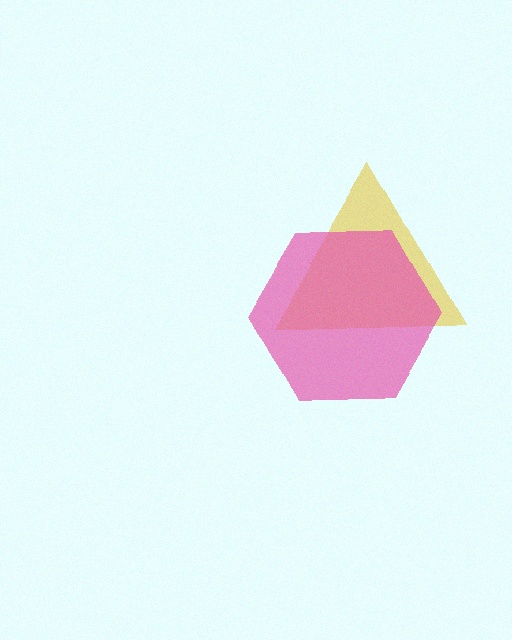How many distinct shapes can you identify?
There are 2 distinct shapes: a yellow triangle, a pink hexagon.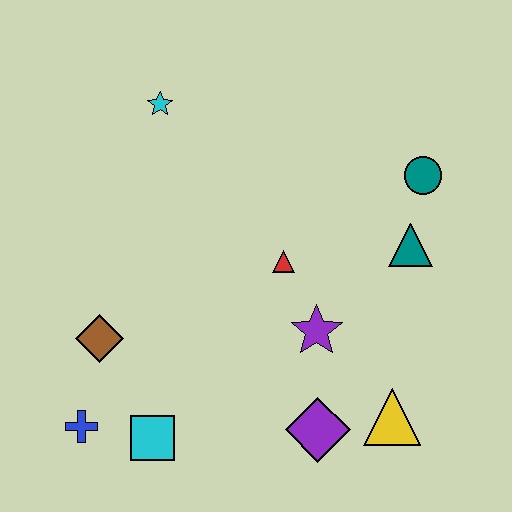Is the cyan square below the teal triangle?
Yes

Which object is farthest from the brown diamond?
The teal circle is farthest from the brown diamond.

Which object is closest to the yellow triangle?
The purple diamond is closest to the yellow triangle.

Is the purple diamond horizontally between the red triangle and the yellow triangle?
Yes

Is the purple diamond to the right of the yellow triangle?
No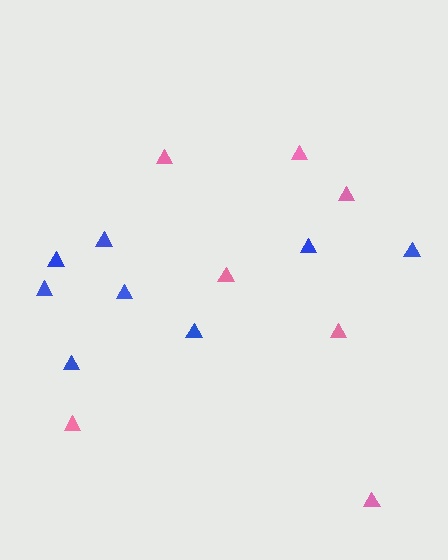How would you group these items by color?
There are 2 groups: one group of pink triangles (7) and one group of blue triangles (8).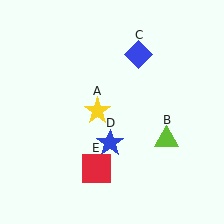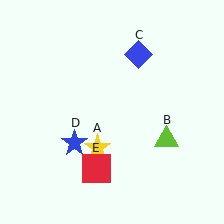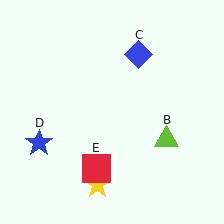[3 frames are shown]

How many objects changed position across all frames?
2 objects changed position: yellow star (object A), blue star (object D).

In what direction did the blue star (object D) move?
The blue star (object D) moved left.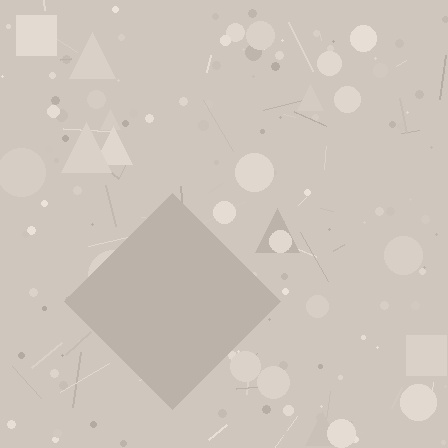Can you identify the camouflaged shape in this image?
The camouflaged shape is a diamond.